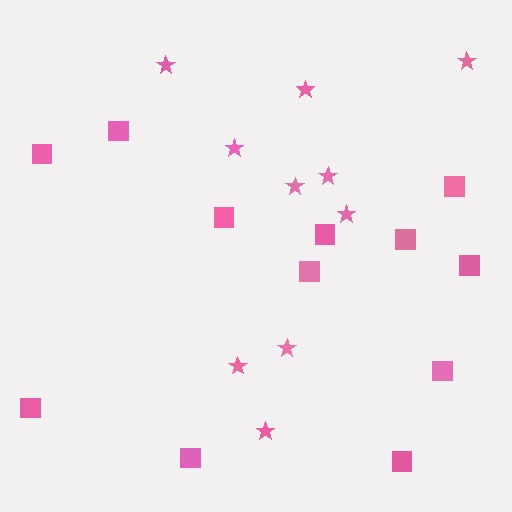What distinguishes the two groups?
There are 2 groups: one group of squares (12) and one group of stars (10).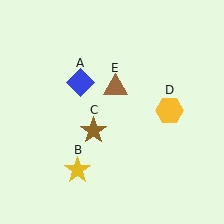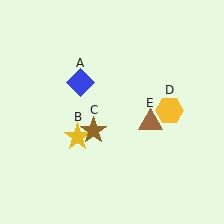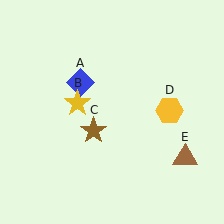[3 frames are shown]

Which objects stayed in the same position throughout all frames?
Blue diamond (object A) and brown star (object C) and yellow hexagon (object D) remained stationary.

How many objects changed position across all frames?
2 objects changed position: yellow star (object B), brown triangle (object E).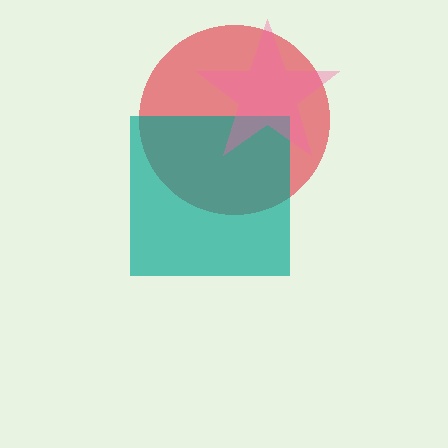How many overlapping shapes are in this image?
There are 3 overlapping shapes in the image.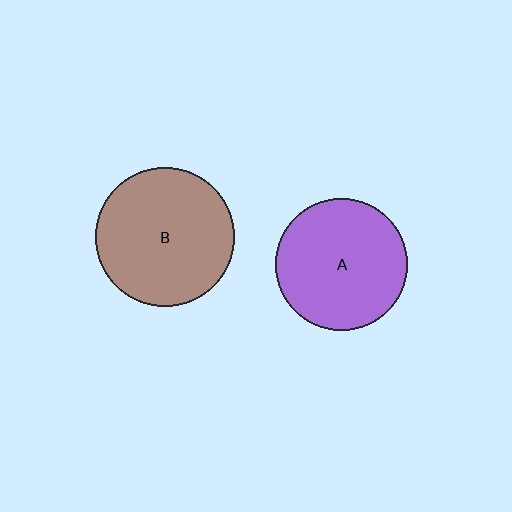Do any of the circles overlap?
No, none of the circles overlap.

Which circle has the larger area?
Circle B (brown).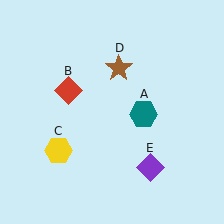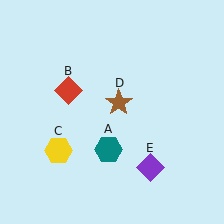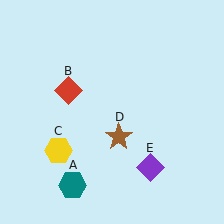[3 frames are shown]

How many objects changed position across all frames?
2 objects changed position: teal hexagon (object A), brown star (object D).